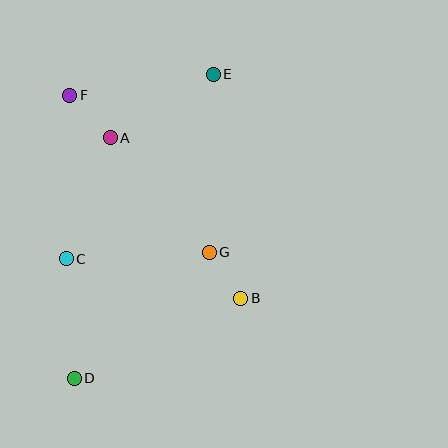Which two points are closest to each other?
Points B and G are closest to each other.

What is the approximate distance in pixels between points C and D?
The distance between C and D is approximately 120 pixels.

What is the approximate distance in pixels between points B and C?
The distance between B and C is approximately 179 pixels.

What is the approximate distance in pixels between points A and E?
The distance between A and E is approximately 121 pixels.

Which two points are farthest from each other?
Points D and E are farthest from each other.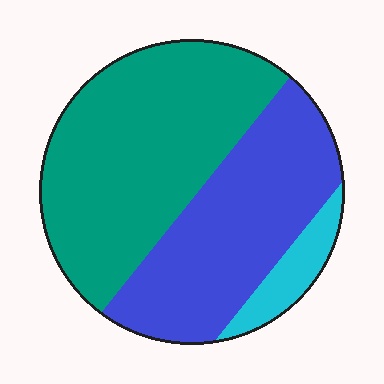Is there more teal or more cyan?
Teal.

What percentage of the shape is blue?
Blue takes up between a third and a half of the shape.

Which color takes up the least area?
Cyan, at roughly 10%.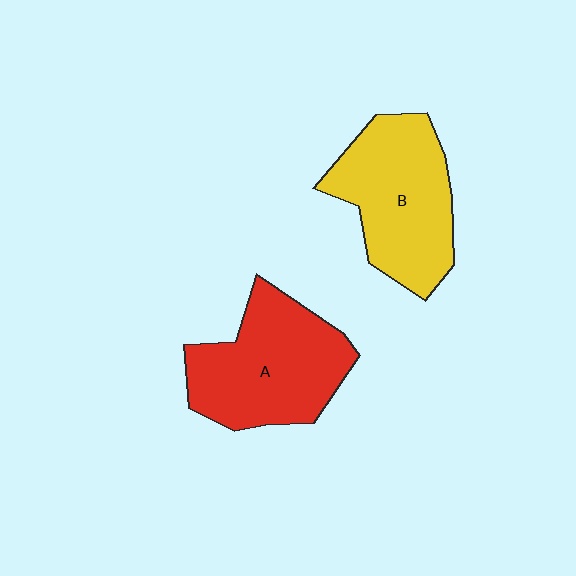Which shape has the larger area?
Shape A (red).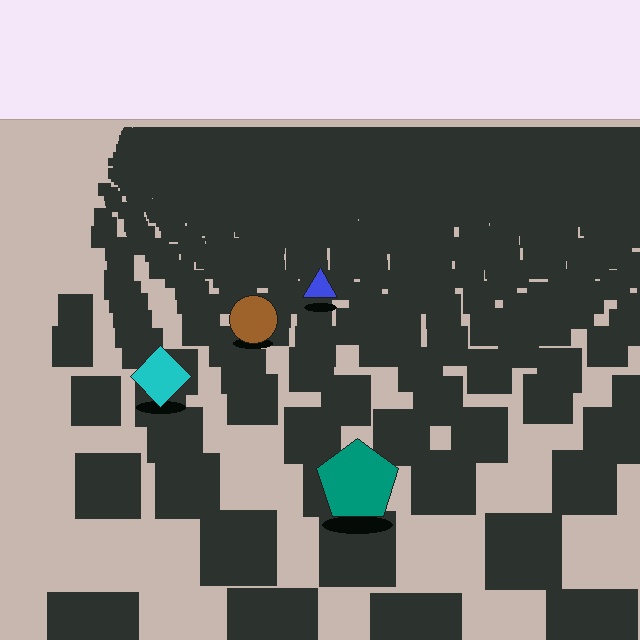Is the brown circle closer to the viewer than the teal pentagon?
No. The teal pentagon is closer — you can tell from the texture gradient: the ground texture is coarser near it.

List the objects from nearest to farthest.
From nearest to farthest: the teal pentagon, the cyan diamond, the brown circle, the blue triangle.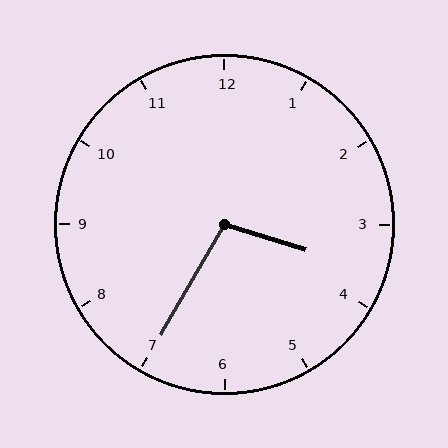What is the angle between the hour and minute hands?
Approximately 102 degrees.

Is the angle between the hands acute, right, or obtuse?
It is obtuse.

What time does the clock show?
3:35.